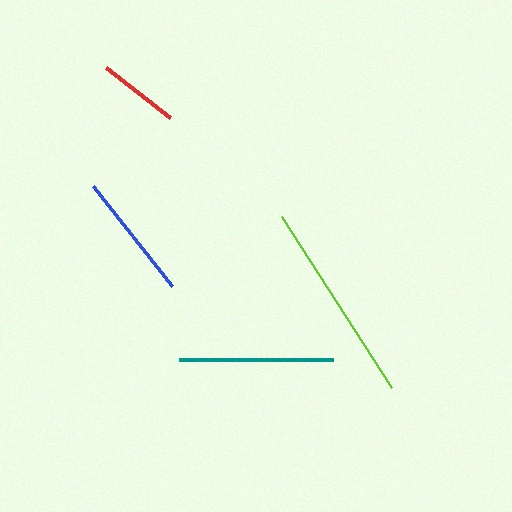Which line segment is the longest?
The lime line is the longest at approximately 203 pixels.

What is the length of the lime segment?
The lime segment is approximately 203 pixels long.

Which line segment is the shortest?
The red line is the shortest at approximately 81 pixels.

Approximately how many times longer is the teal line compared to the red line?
The teal line is approximately 1.9 times the length of the red line.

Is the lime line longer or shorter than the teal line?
The lime line is longer than the teal line.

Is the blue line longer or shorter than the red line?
The blue line is longer than the red line.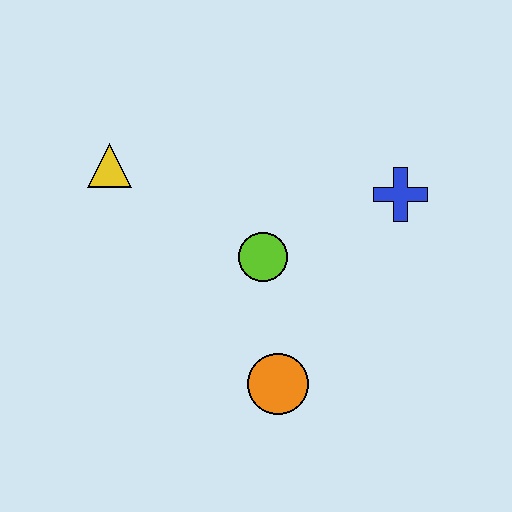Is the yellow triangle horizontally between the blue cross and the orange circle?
No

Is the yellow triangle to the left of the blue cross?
Yes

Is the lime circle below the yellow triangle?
Yes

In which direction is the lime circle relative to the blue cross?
The lime circle is to the left of the blue cross.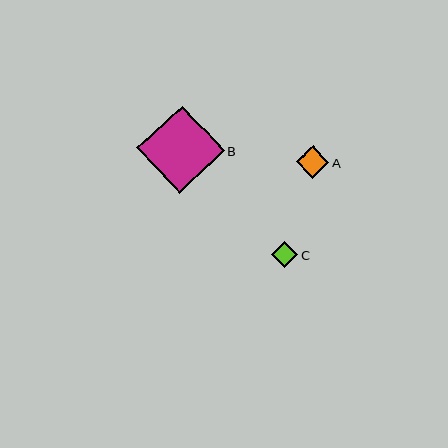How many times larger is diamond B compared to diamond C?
Diamond B is approximately 3.4 times the size of diamond C.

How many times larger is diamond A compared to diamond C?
Diamond A is approximately 1.3 times the size of diamond C.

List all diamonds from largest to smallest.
From largest to smallest: B, A, C.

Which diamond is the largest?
Diamond B is the largest with a size of approximately 88 pixels.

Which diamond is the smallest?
Diamond C is the smallest with a size of approximately 26 pixels.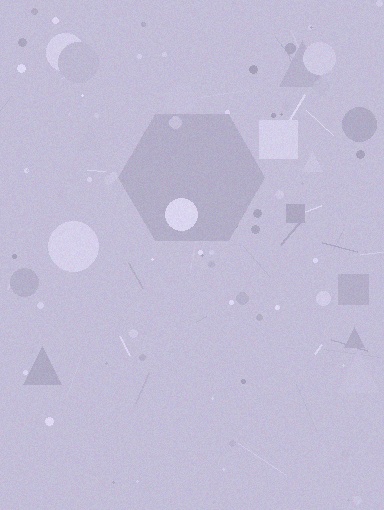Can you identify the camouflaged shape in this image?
The camouflaged shape is a hexagon.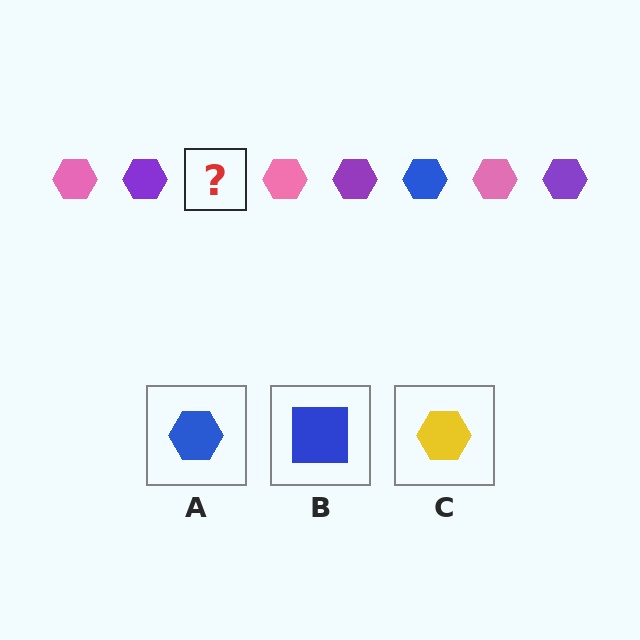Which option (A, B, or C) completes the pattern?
A.